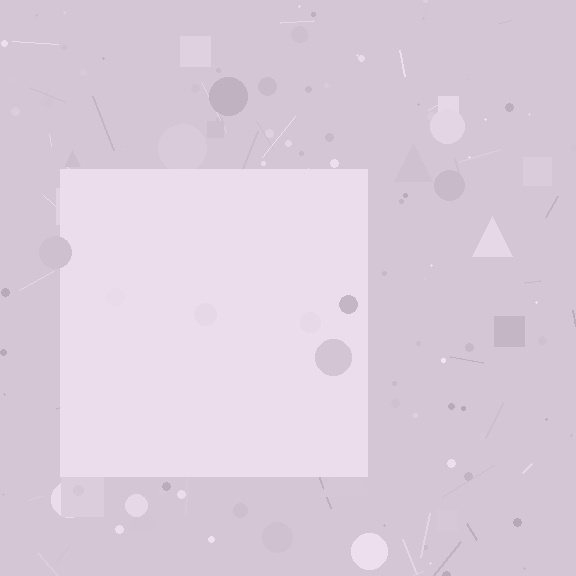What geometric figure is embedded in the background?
A square is embedded in the background.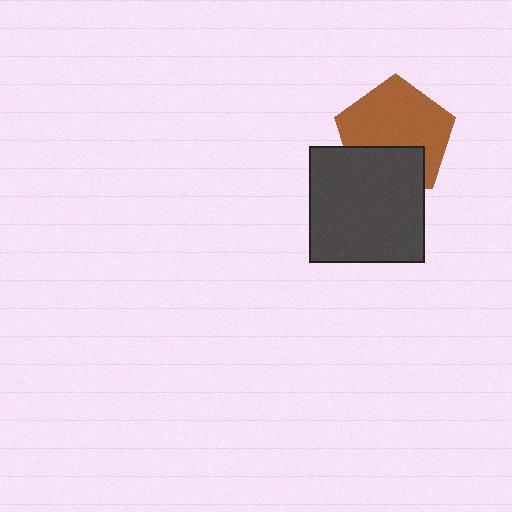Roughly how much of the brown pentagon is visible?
Most of it is visible (roughly 66%).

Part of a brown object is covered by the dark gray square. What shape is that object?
It is a pentagon.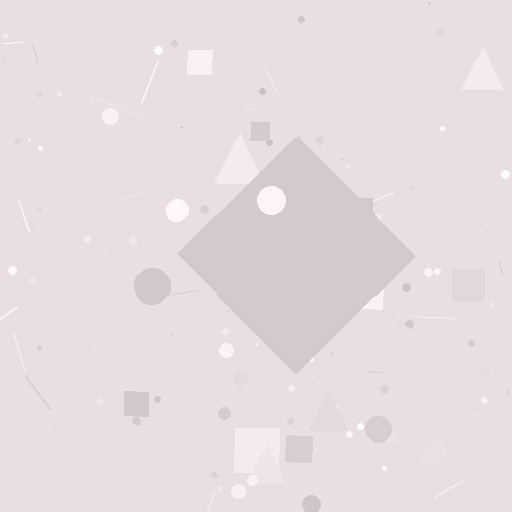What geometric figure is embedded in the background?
A diamond is embedded in the background.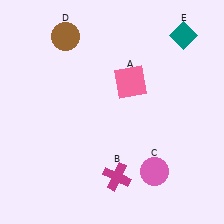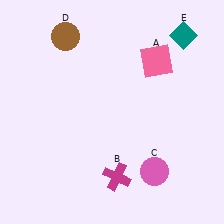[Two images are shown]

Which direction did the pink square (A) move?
The pink square (A) moved right.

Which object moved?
The pink square (A) moved right.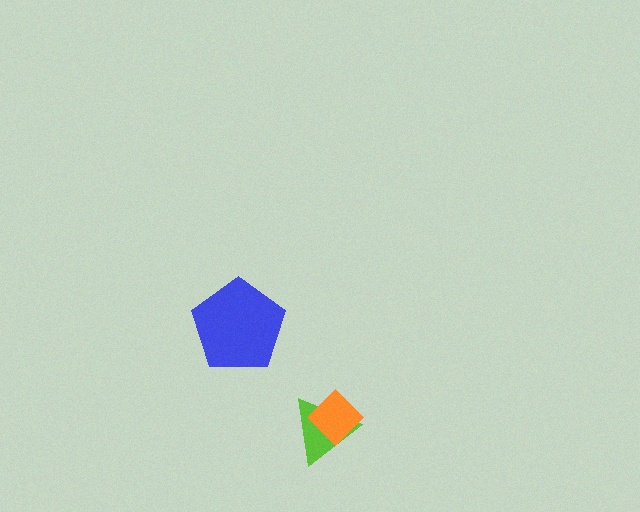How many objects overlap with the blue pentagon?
0 objects overlap with the blue pentagon.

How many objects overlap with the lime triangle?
1 object overlaps with the lime triangle.